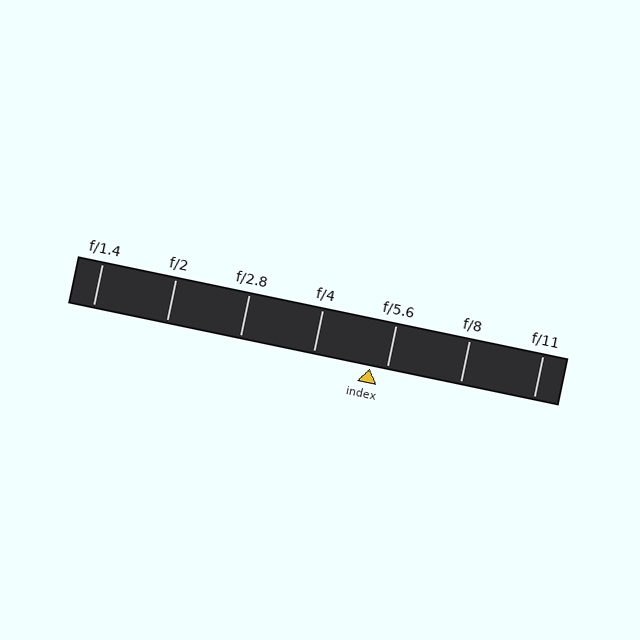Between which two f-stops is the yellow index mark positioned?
The index mark is between f/4 and f/5.6.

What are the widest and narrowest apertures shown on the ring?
The widest aperture shown is f/1.4 and the narrowest is f/11.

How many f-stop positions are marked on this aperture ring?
There are 7 f-stop positions marked.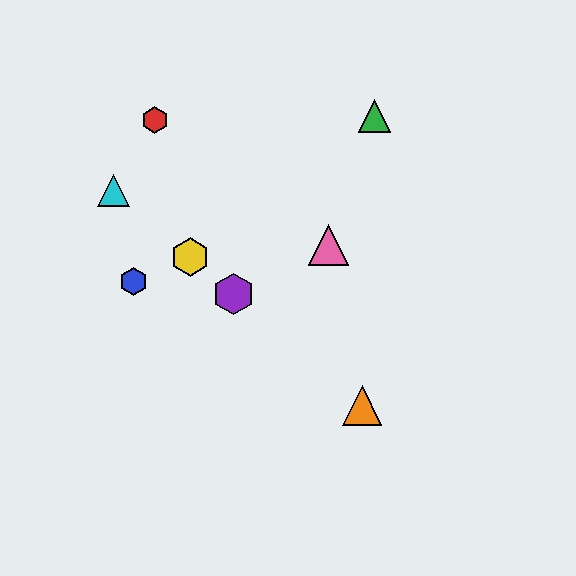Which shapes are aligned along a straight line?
The yellow hexagon, the purple hexagon, the orange triangle, the cyan triangle are aligned along a straight line.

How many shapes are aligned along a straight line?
4 shapes (the yellow hexagon, the purple hexagon, the orange triangle, the cyan triangle) are aligned along a straight line.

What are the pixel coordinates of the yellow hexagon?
The yellow hexagon is at (190, 257).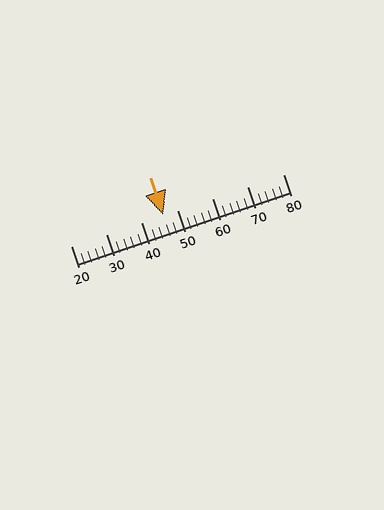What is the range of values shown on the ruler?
The ruler shows values from 20 to 80.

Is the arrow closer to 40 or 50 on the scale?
The arrow is closer to 50.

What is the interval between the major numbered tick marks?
The major tick marks are spaced 10 units apart.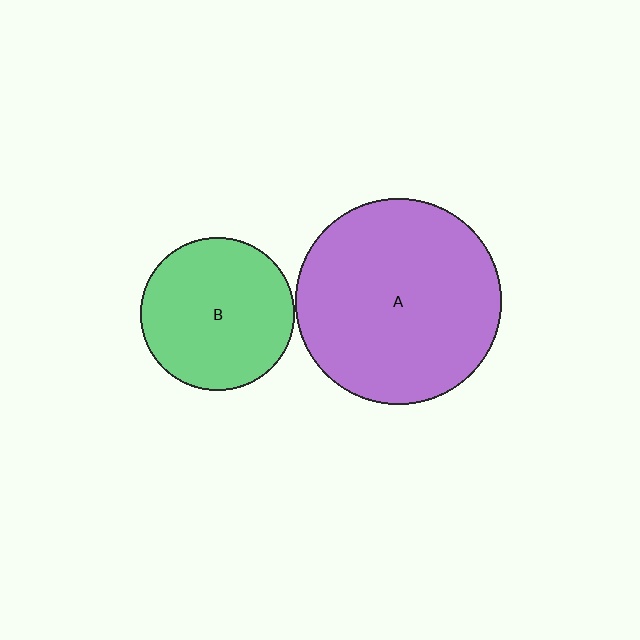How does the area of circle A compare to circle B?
Approximately 1.8 times.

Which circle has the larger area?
Circle A (purple).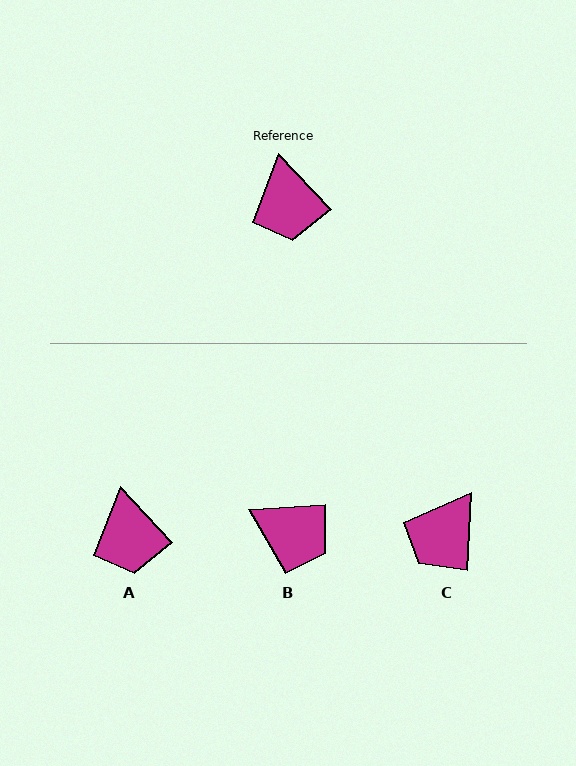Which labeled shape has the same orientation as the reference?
A.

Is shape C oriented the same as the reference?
No, it is off by about 46 degrees.